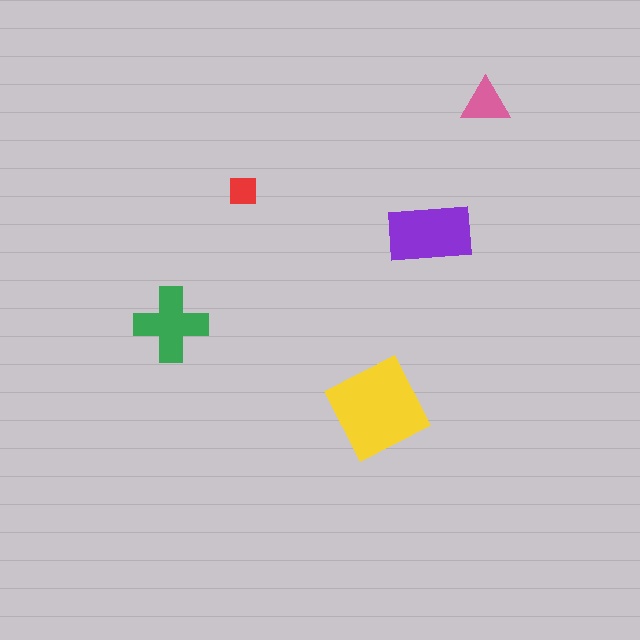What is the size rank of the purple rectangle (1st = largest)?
2nd.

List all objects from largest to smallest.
The yellow diamond, the purple rectangle, the green cross, the pink triangle, the red square.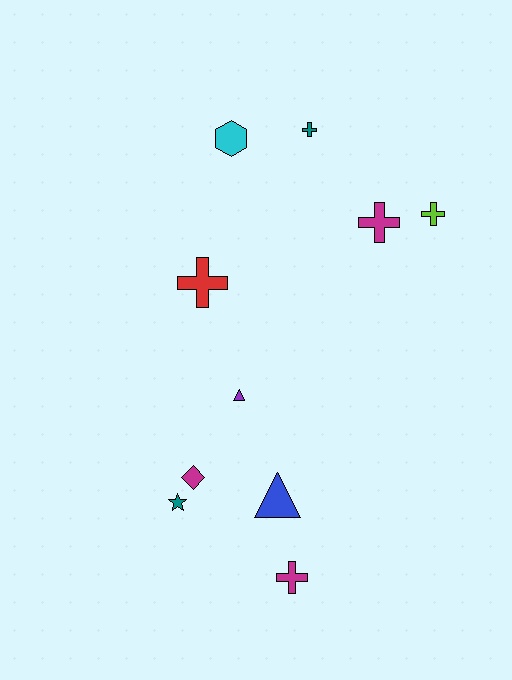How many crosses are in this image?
There are 5 crosses.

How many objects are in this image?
There are 10 objects.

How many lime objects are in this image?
There is 1 lime object.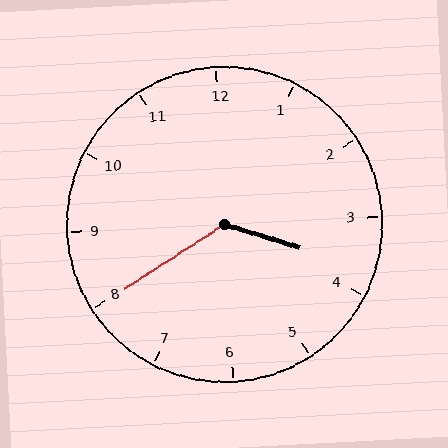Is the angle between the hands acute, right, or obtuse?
It is obtuse.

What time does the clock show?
3:40.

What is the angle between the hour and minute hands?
Approximately 130 degrees.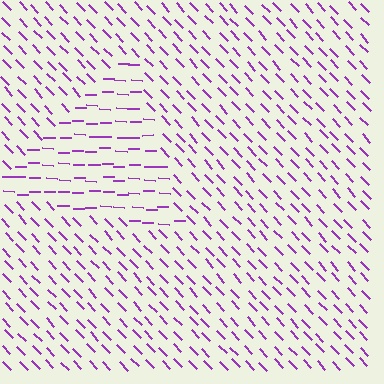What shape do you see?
I see a triangle.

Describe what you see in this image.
The image is filled with small purple line segments. A triangle region in the image has lines oriented differently from the surrounding lines, creating a visible texture boundary.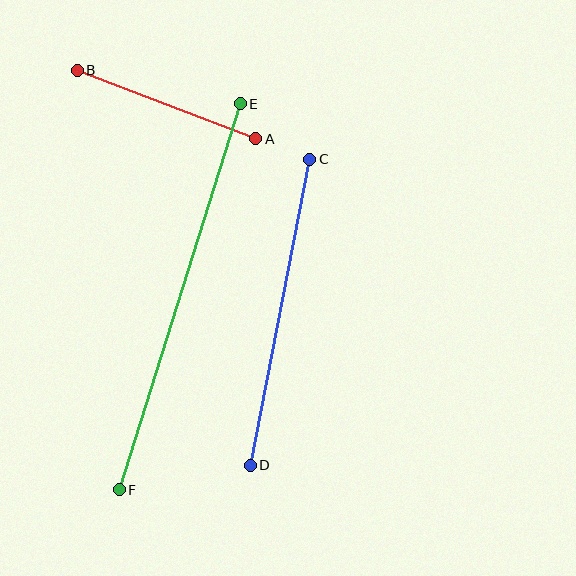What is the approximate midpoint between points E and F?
The midpoint is at approximately (180, 297) pixels.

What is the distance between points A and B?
The distance is approximately 191 pixels.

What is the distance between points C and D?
The distance is approximately 311 pixels.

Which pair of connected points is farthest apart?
Points E and F are farthest apart.